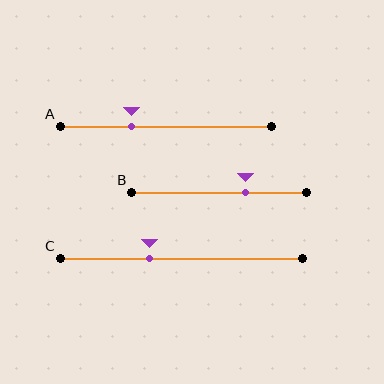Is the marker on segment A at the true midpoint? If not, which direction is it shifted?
No, the marker on segment A is shifted to the left by about 16% of the segment length.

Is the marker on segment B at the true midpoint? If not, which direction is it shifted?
No, the marker on segment B is shifted to the right by about 15% of the segment length.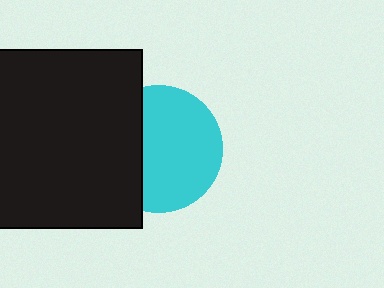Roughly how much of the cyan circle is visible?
About half of it is visible (roughly 65%).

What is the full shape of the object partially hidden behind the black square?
The partially hidden object is a cyan circle.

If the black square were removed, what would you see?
You would see the complete cyan circle.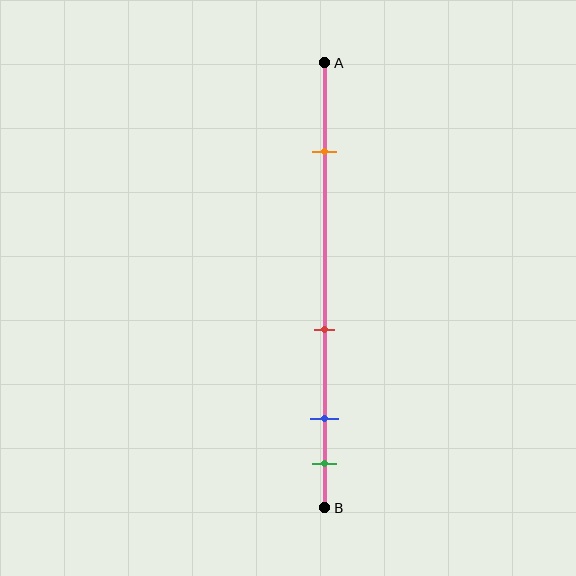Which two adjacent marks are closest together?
The blue and green marks are the closest adjacent pair.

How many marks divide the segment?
There are 4 marks dividing the segment.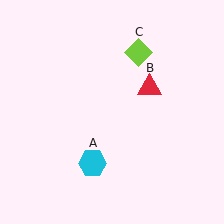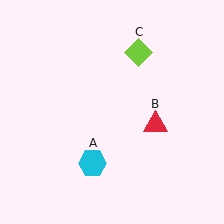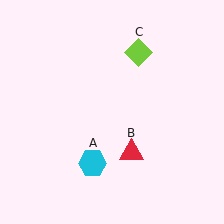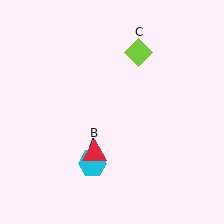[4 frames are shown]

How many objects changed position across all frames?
1 object changed position: red triangle (object B).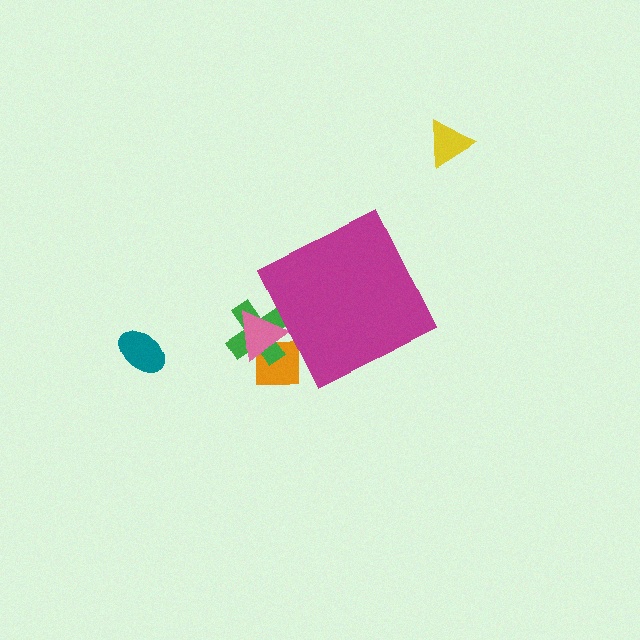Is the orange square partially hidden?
Yes, the orange square is partially hidden behind the magenta diamond.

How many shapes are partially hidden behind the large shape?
3 shapes are partially hidden.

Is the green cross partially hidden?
Yes, the green cross is partially hidden behind the magenta diamond.